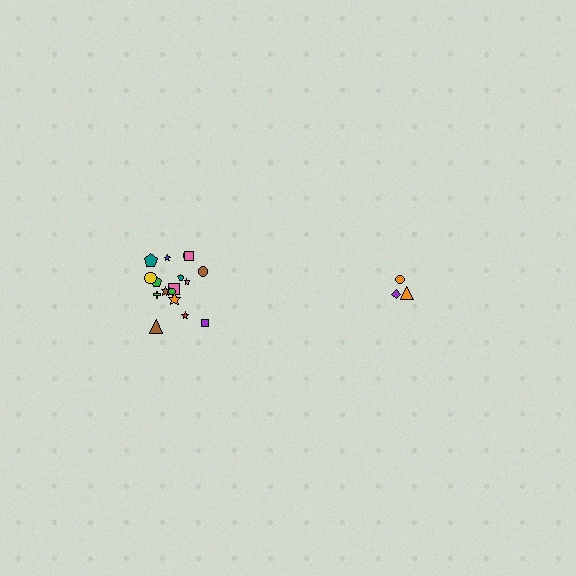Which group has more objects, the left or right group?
The left group.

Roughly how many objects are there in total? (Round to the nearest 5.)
Roughly 20 objects in total.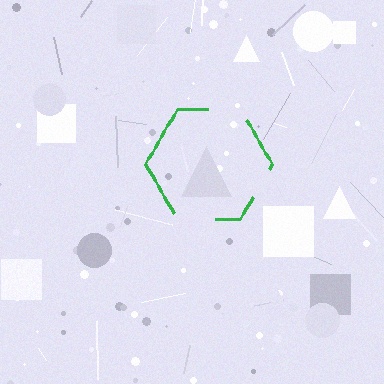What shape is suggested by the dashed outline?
The dashed outline suggests a hexagon.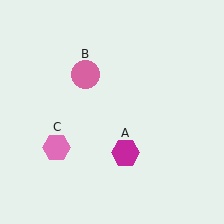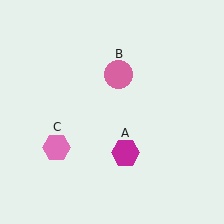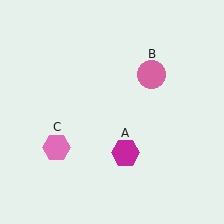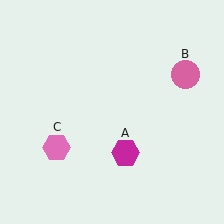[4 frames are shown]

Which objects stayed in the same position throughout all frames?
Magenta hexagon (object A) and pink hexagon (object C) remained stationary.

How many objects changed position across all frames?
1 object changed position: pink circle (object B).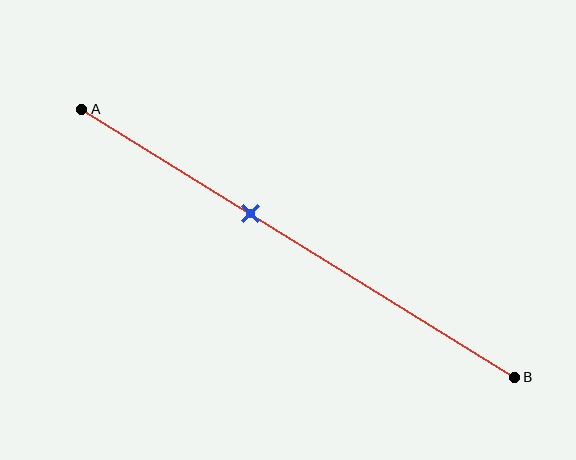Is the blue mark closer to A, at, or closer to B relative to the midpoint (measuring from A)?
The blue mark is closer to point A than the midpoint of segment AB.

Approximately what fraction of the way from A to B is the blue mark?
The blue mark is approximately 40% of the way from A to B.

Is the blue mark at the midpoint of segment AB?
No, the mark is at about 40% from A, not at the 50% midpoint.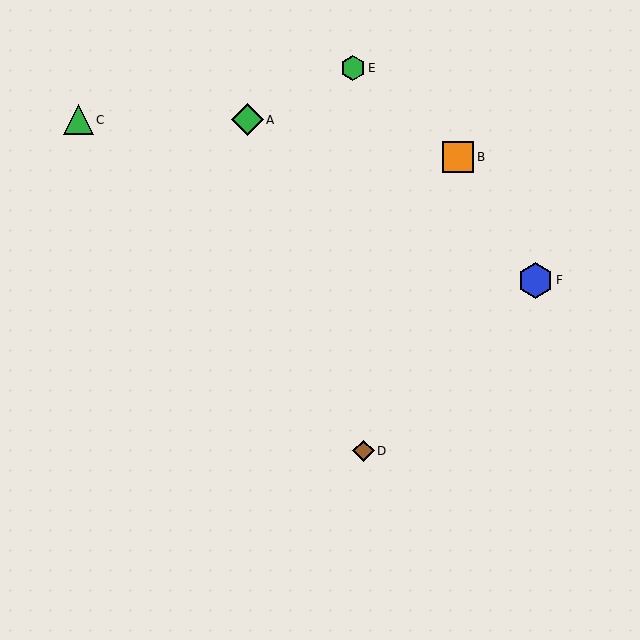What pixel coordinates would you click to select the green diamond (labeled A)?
Click at (247, 120) to select the green diamond A.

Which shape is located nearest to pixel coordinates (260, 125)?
The green diamond (labeled A) at (247, 120) is nearest to that location.